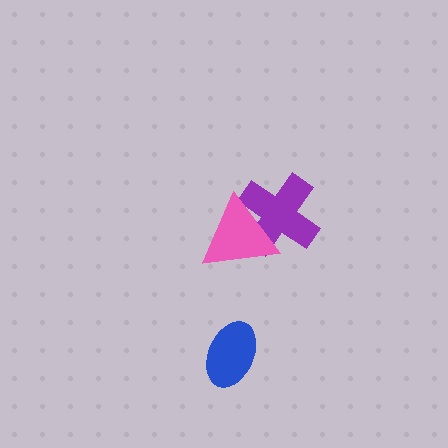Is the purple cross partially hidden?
Yes, it is partially covered by another shape.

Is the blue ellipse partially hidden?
No, no other shape covers it.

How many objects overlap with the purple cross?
1 object overlaps with the purple cross.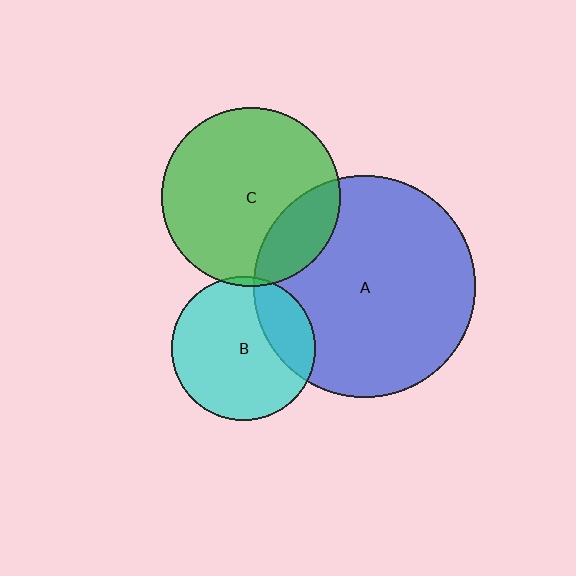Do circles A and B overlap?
Yes.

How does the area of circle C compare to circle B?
Approximately 1.5 times.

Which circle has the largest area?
Circle A (blue).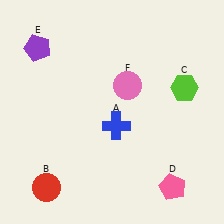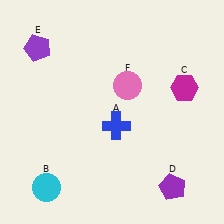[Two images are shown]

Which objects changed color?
B changed from red to cyan. C changed from lime to magenta. D changed from pink to purple.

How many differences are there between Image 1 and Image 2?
There are 3 differences between the two images.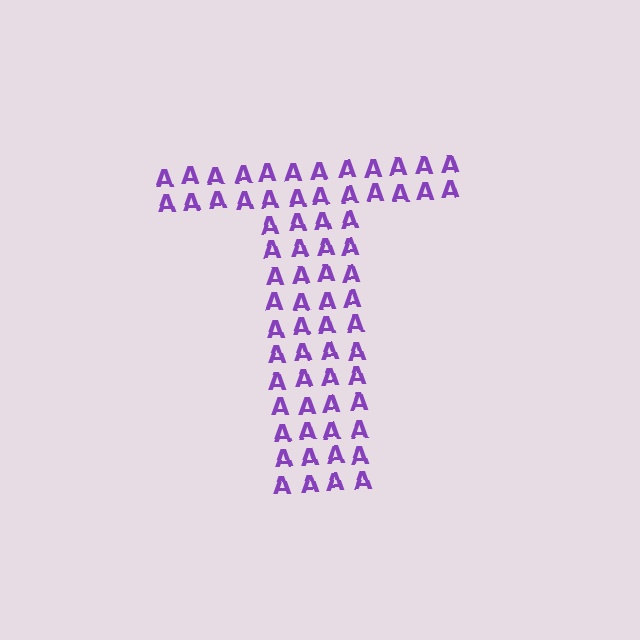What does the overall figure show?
The overall figure shows the letter T.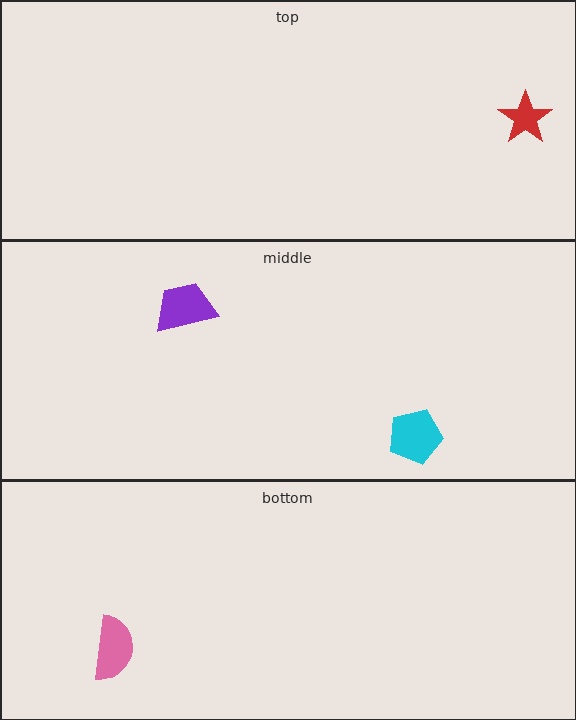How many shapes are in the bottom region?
1.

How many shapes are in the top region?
1.